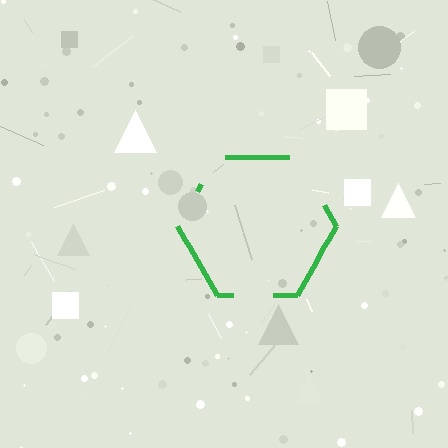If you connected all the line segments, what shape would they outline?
They would outline a hexagon.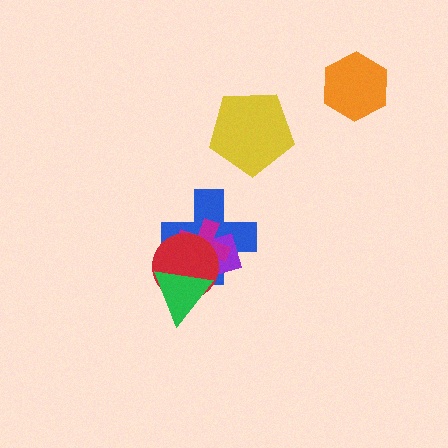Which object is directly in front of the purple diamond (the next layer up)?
The magenta cross is directly in front of the purple diamond.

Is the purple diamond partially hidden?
Yes, it is partially covered by another shape.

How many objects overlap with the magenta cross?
4 objects overlap with the magenta cross.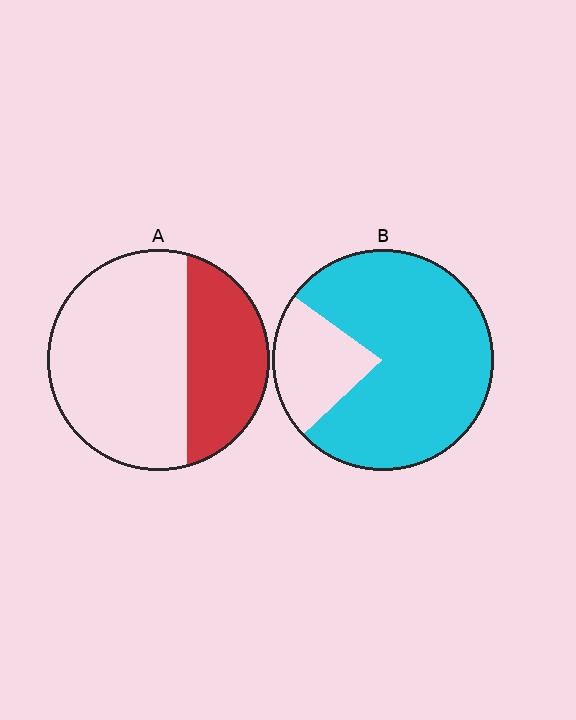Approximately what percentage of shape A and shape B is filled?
A is approximately 35% and B is approximately 80%.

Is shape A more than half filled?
No.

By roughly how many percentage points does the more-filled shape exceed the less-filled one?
By roughly 45 percentage points (B over A).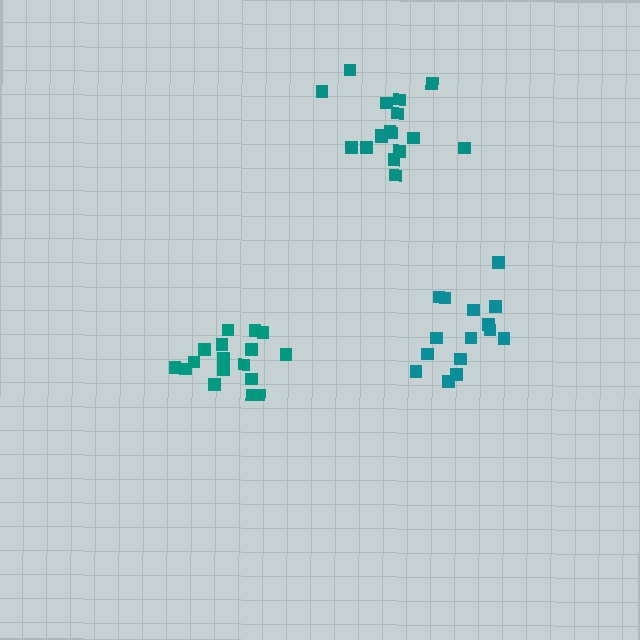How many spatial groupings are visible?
There are 3 spatial groupings.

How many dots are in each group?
Group 1: 17 dots, Group 2: 17 dots, Group 3: 15 dots (49 total).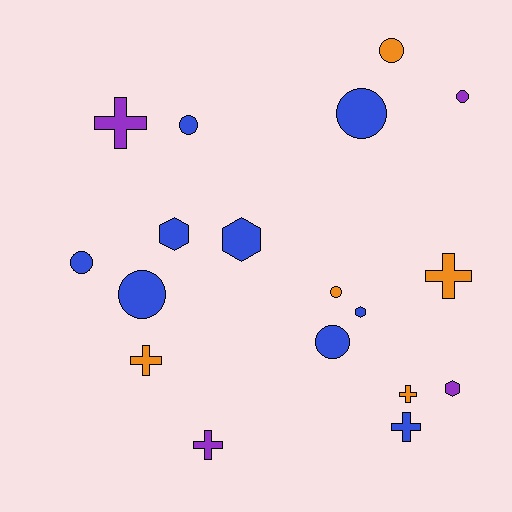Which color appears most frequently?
Blue, with 9 objects.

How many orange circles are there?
There are 2 orange circles.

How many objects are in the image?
There are 18 objects.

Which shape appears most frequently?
Circle, with 8 objects.